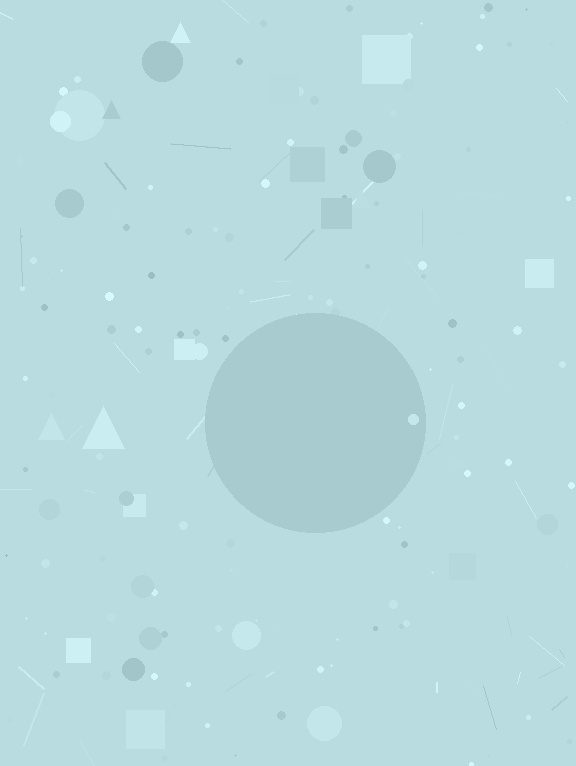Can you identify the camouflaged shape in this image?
The camouflaged shape is a circle.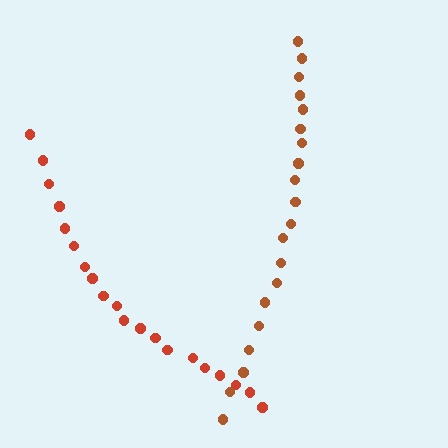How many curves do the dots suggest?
There are 2 distinct paths.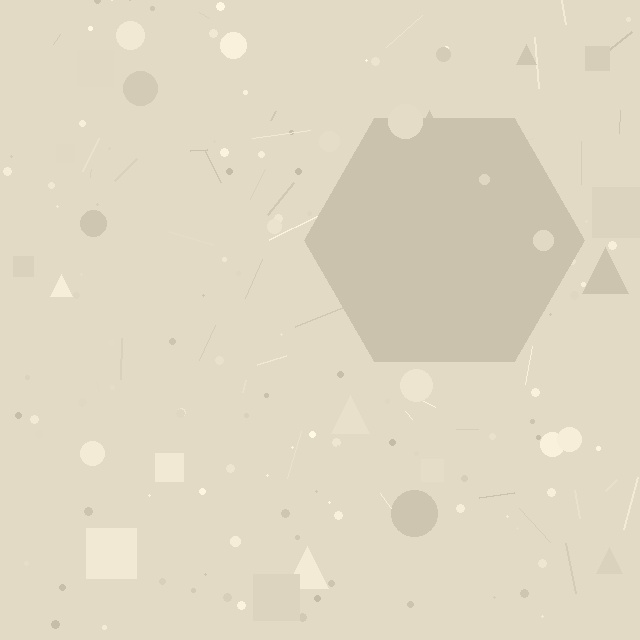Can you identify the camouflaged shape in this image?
The camouflaged shape is a hexagon.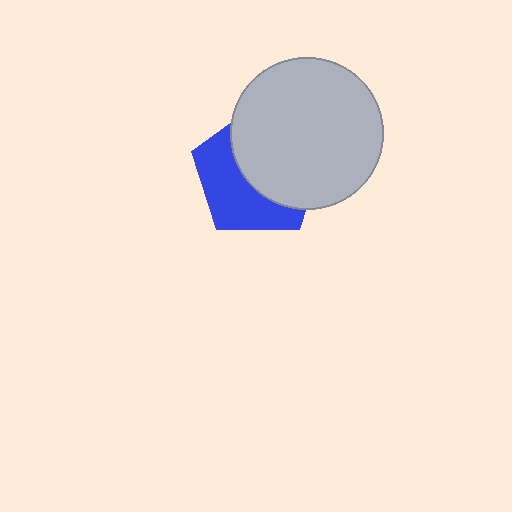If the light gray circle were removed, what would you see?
You would see the complete blue pentagon.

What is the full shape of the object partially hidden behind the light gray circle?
The partially hidden object is a blue pentagon.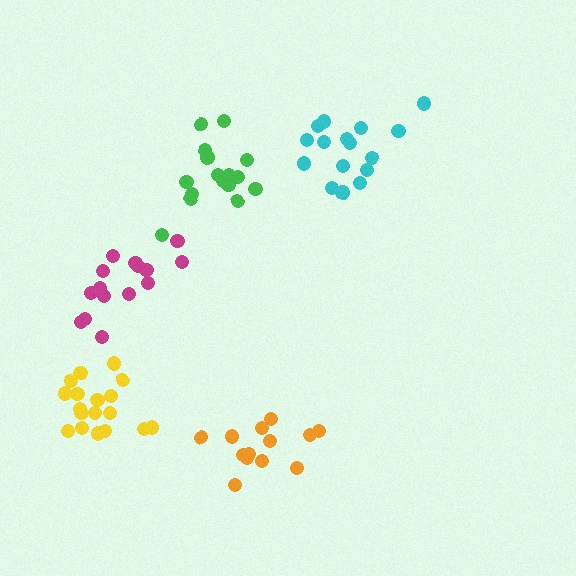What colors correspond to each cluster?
The clusters are colored: orange, green, cyan, magenta, yellow.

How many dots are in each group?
Group 1: 13 dots, Group 2: 16 dots, Group 3: 16 dots, Group 4: 15 dots, Group 5: 18 dots (78 total).